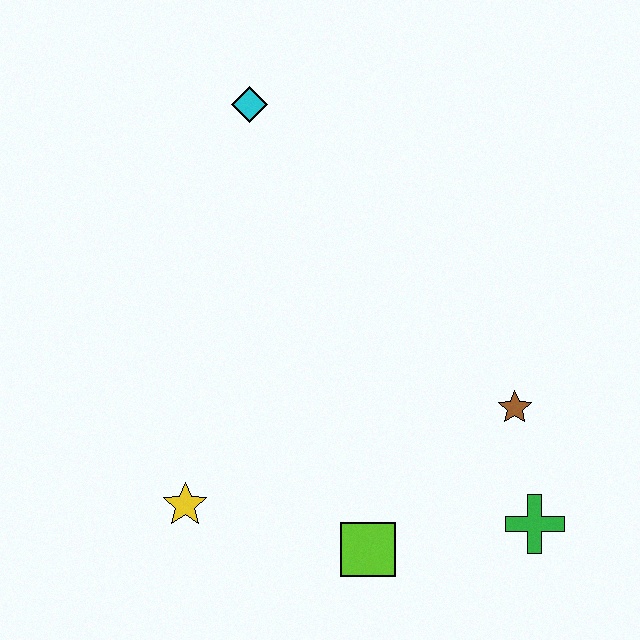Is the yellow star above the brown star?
No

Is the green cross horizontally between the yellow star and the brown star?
No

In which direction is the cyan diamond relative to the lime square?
The cyan diamond is above the lime square.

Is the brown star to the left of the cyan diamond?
No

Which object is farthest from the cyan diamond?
The green cross is farthest from the cyan diamond.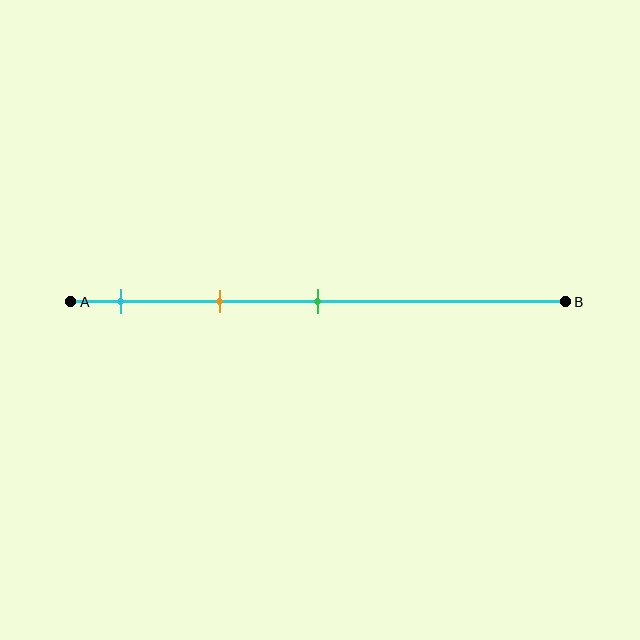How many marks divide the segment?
There are 3 marks dividing the segment.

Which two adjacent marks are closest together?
The cyan and orange marks are the closest adjacent pair.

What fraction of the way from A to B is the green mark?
The green mark is approximately 50% (0.5) of the way from A to B.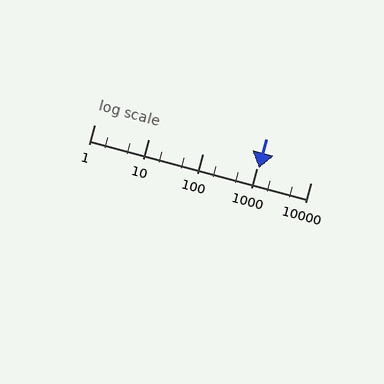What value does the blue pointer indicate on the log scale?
The pointer indicates approximately 1100.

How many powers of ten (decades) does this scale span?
The scale spans 4 decades, from 1 to 10000.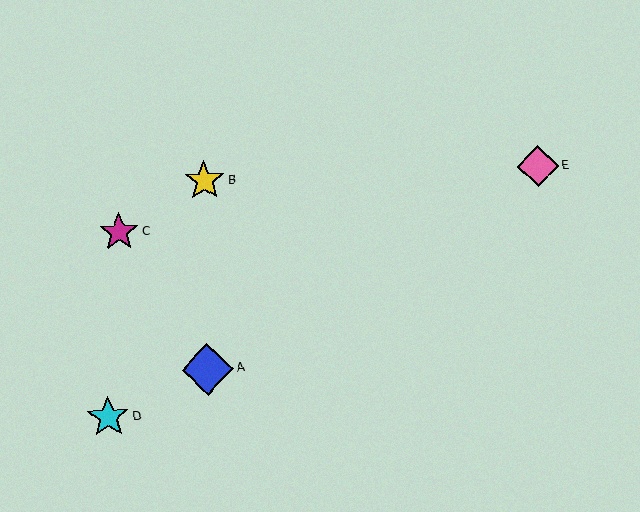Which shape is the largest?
The blue diamond (labeled A) is the largest.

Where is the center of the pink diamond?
The center of the pink diamond is at (538, 166).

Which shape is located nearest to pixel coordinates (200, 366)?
The blue diamond (labeled A) at (208, 369) is nearest to that location.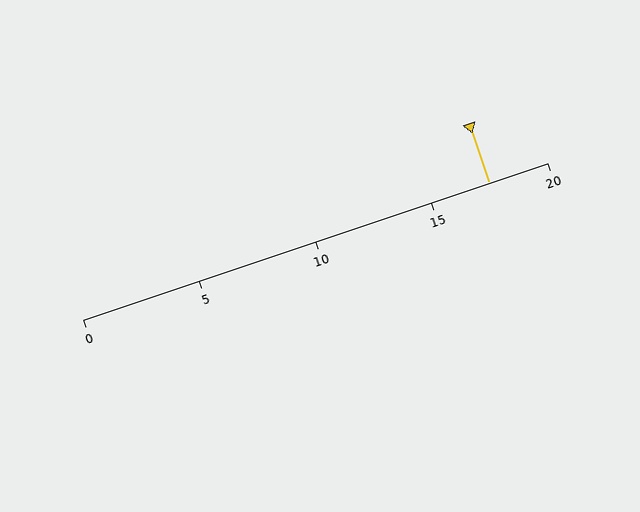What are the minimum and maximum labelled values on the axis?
The axis runs from 0 to 20.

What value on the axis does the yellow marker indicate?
The marker indicates approximately 17.5.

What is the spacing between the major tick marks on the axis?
The major ticks are spaced 5 apart.